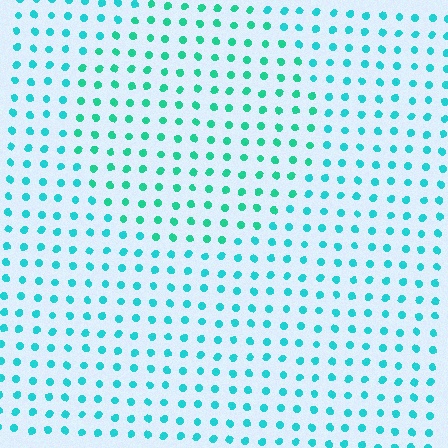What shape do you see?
I see a circle.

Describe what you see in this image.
The image is filled with small cyan elements in a uniform arrangement. A circle-shaped region is visible where the elements are tinted to a slightly different hue, forming a subtle color boundary.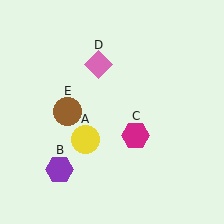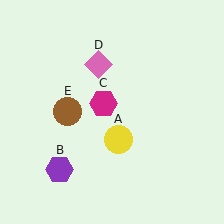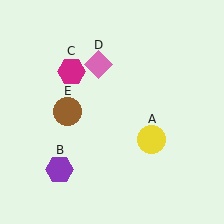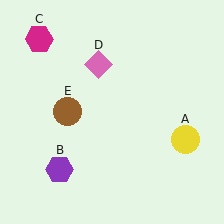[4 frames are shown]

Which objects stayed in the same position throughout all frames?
Purple hexagon (object B) and pink diamond (object D) and brown circle (object E) remained stationary.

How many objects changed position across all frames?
2 objects changed position: yellow circle (object A), magenta hexagon (object C).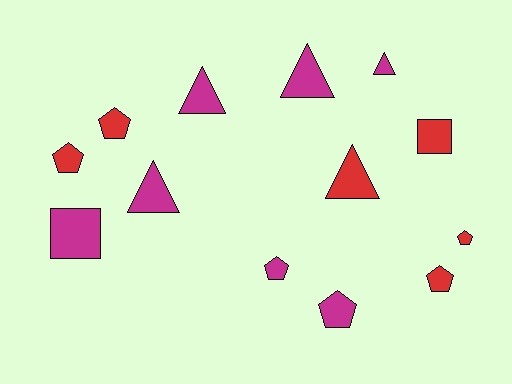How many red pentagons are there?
There are 4 red pentagons.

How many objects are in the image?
There are 13 objects.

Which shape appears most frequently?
Pentagon, with 6 objects.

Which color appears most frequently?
Magenta, with 7 objects.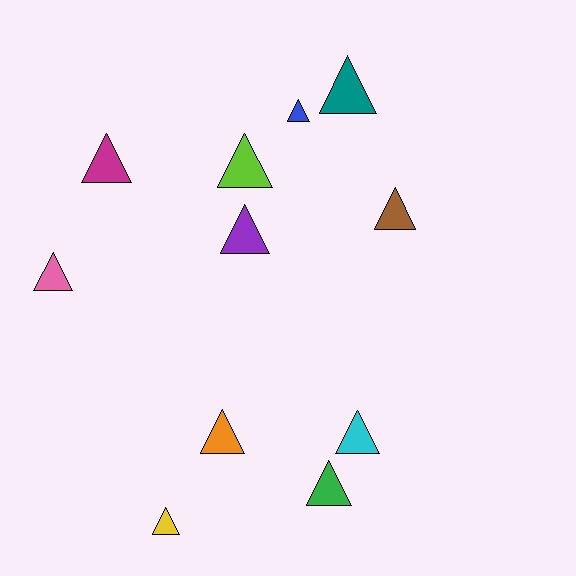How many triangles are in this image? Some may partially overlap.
There are 11 triangles.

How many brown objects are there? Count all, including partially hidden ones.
There is 1 brown object.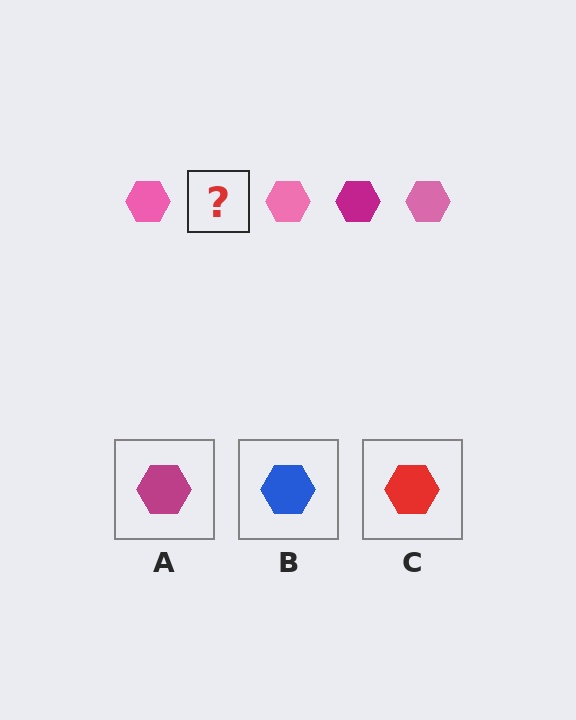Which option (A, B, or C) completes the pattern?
A.